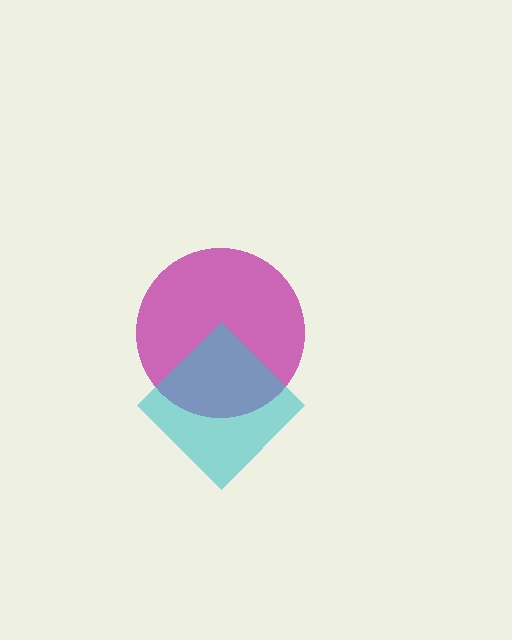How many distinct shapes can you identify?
There are 2 distinct shapes: a magenta circle, a cyan diamond.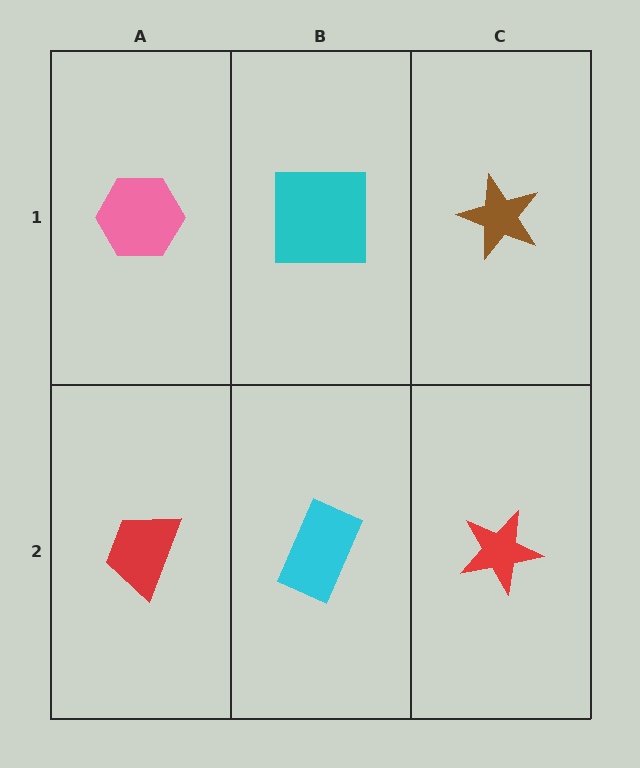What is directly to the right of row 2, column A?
A cyan rectangle.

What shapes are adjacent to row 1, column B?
A cyan rectangle (row 2, column B), a pink hexagon (row 1, column A), a brown star (row 1, column C).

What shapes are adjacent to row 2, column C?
A brown star (row 1, column C), a cyan rectangle (row 2, column B).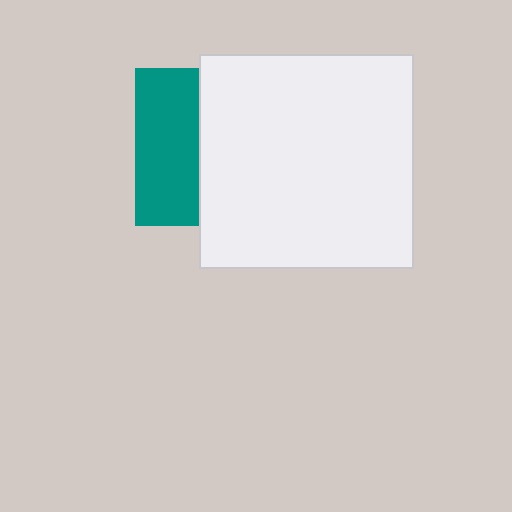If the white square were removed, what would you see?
You would see the complete teal square.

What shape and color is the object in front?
The object in front is a white square.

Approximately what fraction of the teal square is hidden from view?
Roughly 59% of the teal square is hidden behind the white square.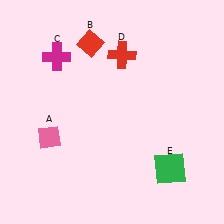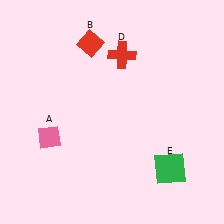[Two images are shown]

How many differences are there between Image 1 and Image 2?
There is 1 difference between the two images.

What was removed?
The magenta cross (C) was removed in Image 2.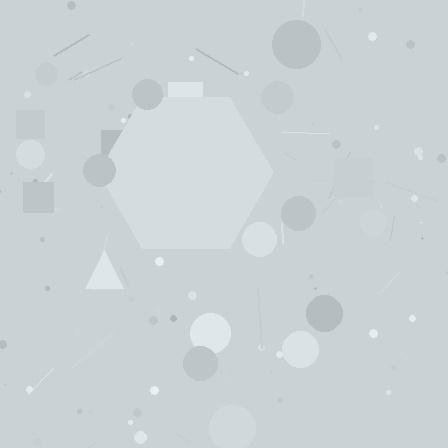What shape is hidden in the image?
A hexagon is hidden in the image.